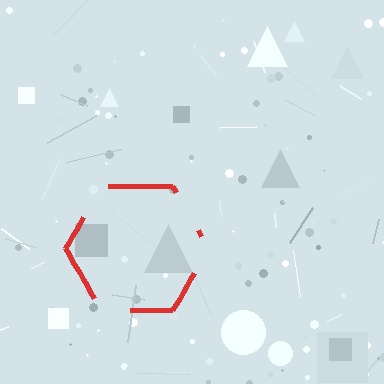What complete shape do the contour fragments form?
The contour fragments form a hexagon.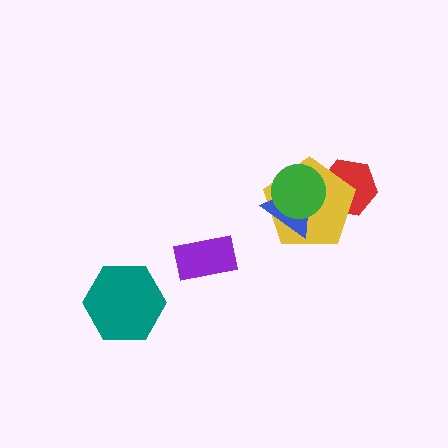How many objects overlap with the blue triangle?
2 objects overlap with the blue triangle.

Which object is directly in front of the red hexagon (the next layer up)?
The yellow pentagon is directly in front of the red hexagon.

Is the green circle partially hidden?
No, no other shape covers it.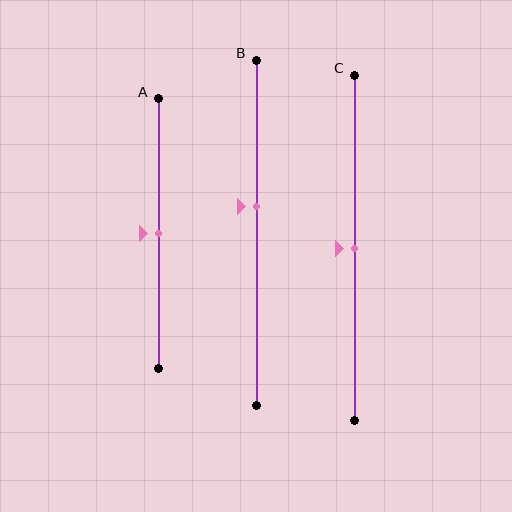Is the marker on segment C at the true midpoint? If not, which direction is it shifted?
Yes, the marker on segment C is at the true midpoint.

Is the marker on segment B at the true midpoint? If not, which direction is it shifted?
No, the marker on segment B is shifted upward by about 8% of the segment length.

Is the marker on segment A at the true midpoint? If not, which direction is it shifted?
Yes, the marker on segment A is at the true midpoint.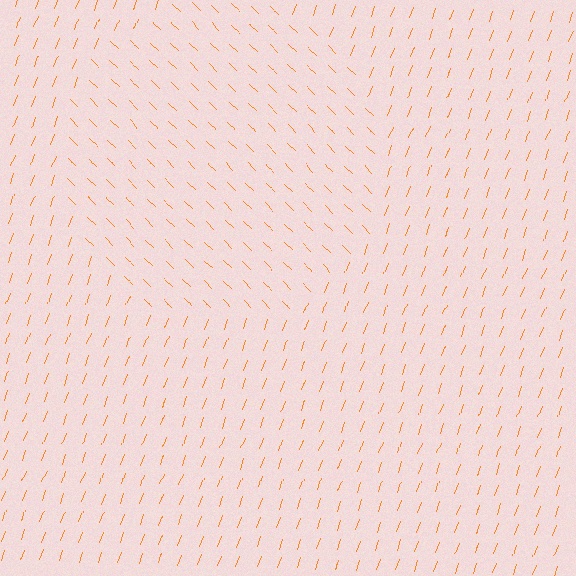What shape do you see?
I see a circle.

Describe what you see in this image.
The image is filled with small orange line segments. A circle region in the image has lines oriented differently from the surrounding lines, creating a visible texture boundary.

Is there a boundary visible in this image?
Yes, there is a texture boundary formed by a change in line orientation.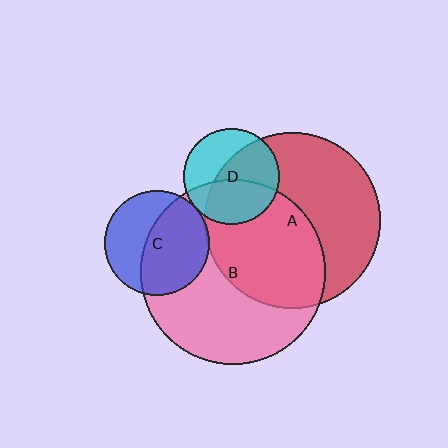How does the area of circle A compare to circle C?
Approximately 2.8 times.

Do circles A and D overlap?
Yes.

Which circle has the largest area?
Circle B (pink).